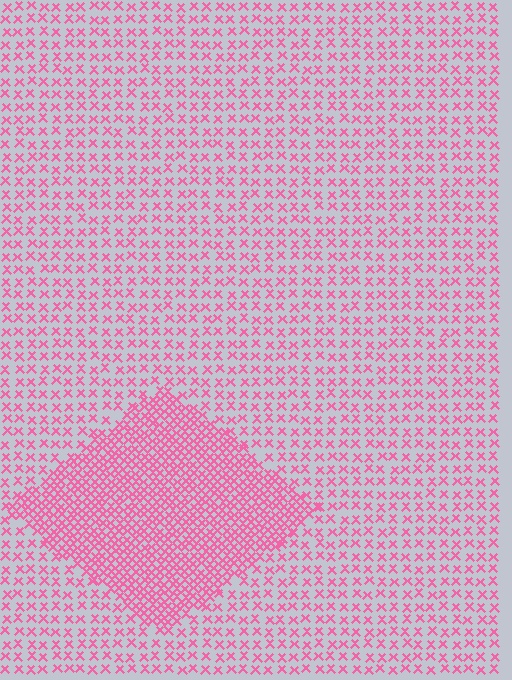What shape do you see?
I see a diamond.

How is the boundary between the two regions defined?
The boundary is defined by a change in element density (approximately 2.3x ratio). All elements are the same color, size, and shape.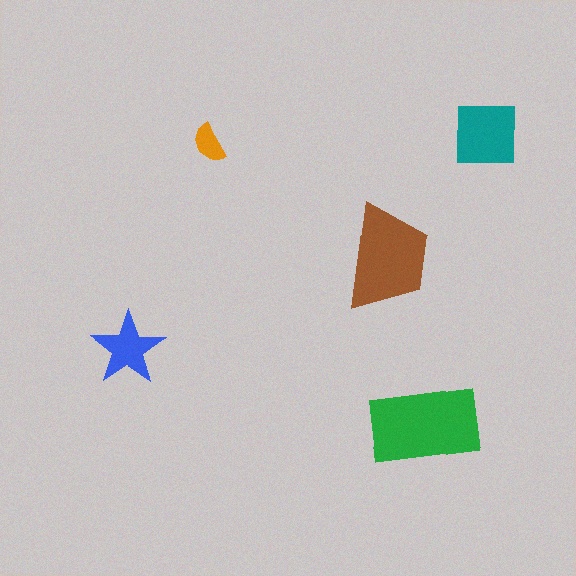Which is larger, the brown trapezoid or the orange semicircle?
The brown trapezoid.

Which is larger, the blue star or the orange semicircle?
The blue star.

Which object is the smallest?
The orange semicircle.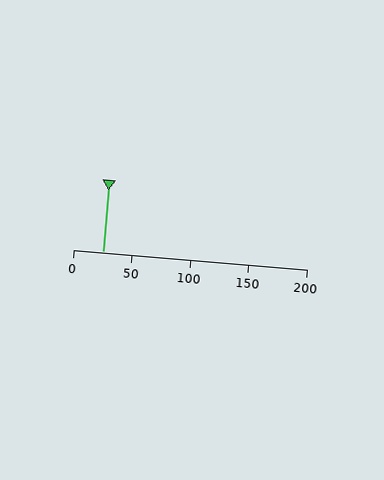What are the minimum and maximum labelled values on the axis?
The axis runs from 0 to 200.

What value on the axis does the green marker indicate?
The marker indicates approximately 25.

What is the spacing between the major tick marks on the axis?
The major ticks are spaced 50 apart.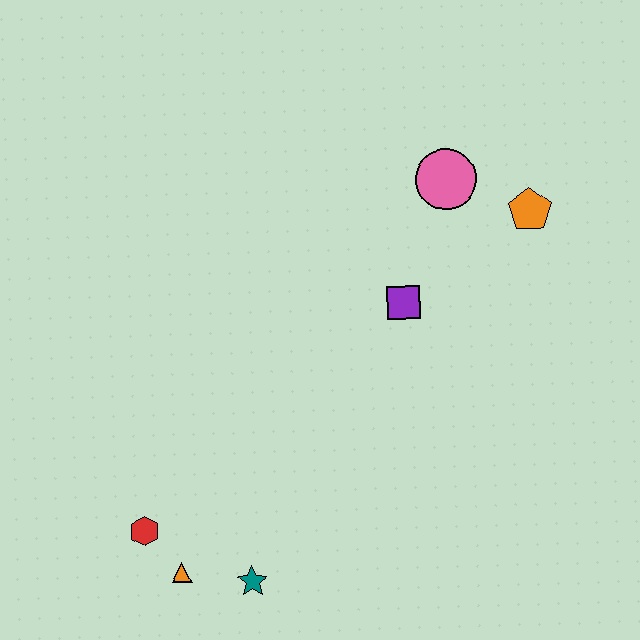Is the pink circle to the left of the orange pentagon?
Yes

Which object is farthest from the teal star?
The orange pentagon is farthest from the teal star.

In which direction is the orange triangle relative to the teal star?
The orange triangle is to the left of the teal star.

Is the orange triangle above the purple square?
No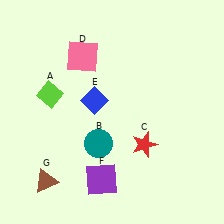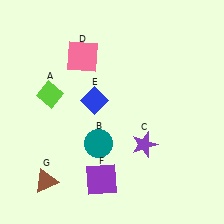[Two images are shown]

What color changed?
The star (C) changed from red in Image 1 to purple in Image 2.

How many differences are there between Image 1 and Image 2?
There is 1 difference between the two images.